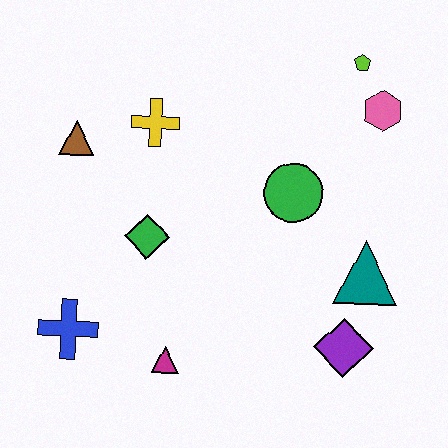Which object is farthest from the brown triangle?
The purple diamond is farthest from the brown triangle.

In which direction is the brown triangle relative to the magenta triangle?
The brown triangle is above the magenta triangle.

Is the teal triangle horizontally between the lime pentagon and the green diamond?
No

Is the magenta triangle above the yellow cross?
No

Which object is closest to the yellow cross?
The brown triangle is closest to the yellow cross.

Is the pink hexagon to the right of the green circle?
Yes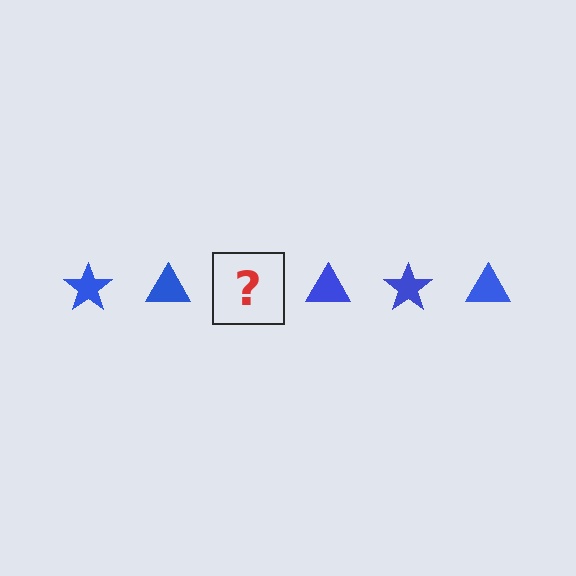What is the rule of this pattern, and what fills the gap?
The rule is that the pattern cycles through star, triangle shapes in blue. The gap should be filled with a blue star.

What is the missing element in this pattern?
The missing element is a blue star.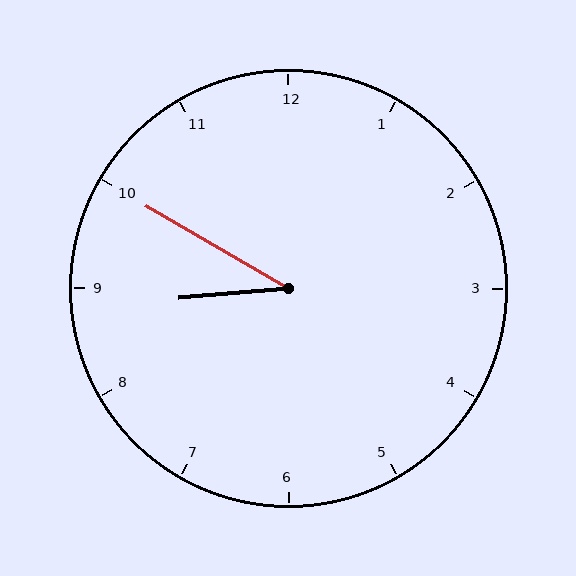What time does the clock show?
8:50.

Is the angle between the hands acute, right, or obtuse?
It is acute.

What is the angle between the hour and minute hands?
Approximately 35 degrees.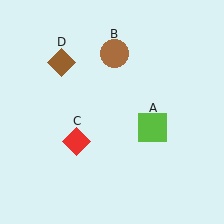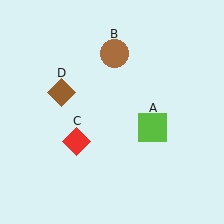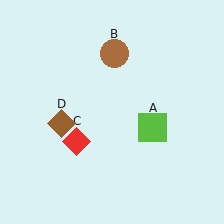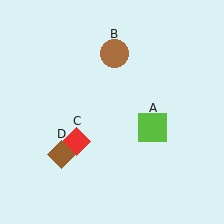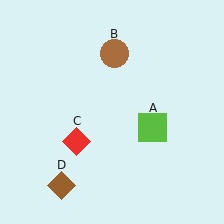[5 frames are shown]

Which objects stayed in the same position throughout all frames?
Lime square (object A) and brown circle (object B) and red diamond (object C) remained stationary.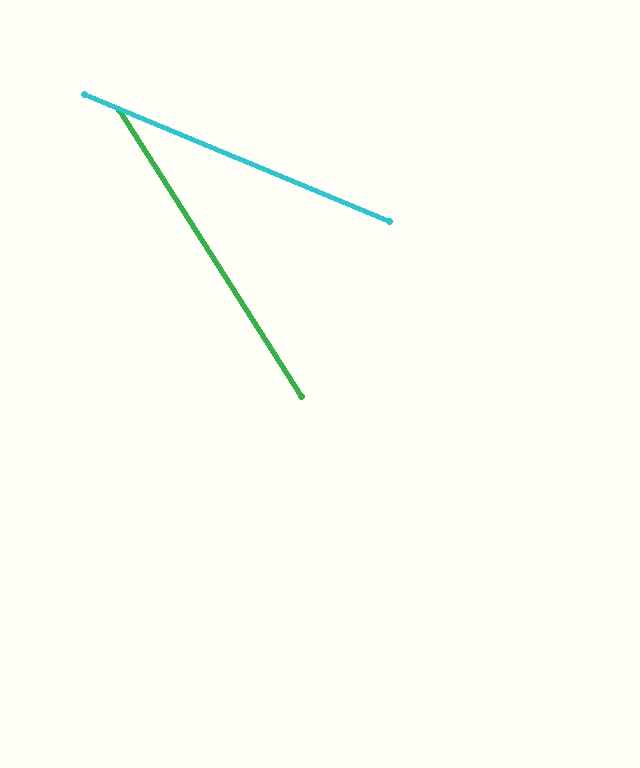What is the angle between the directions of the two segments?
Approximately 35 degrees.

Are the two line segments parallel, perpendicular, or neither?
Neither parallel nor perpendicular — they differ by about 35°.